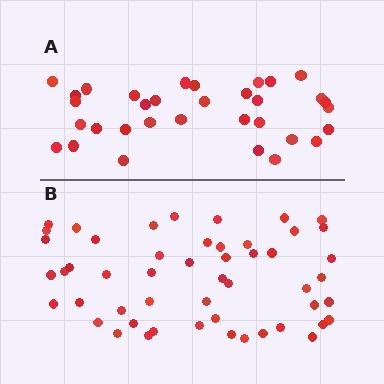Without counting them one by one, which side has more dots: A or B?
Region B (the bottom region) has more dots.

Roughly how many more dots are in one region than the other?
Region B has approximately 20 more dots than region A.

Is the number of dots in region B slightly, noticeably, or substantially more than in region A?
Region B has substantially more. The ratio is roughly 1.5 to 1.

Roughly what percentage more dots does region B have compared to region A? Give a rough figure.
About 55% more.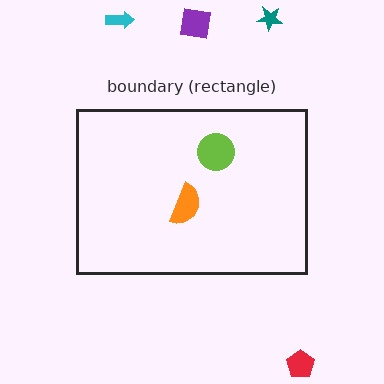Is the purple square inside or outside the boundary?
Outside.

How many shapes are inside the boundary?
2 inside, 4 outside.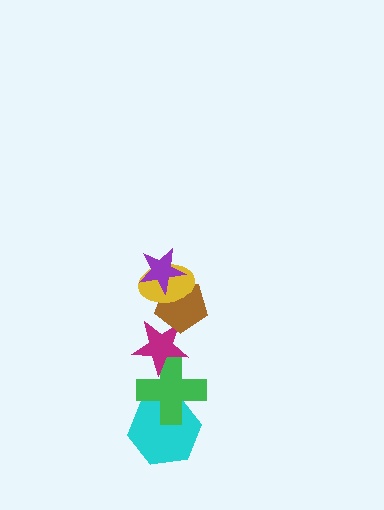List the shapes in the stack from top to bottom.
From top to bottom: the purple star, the yellow ellipse, the brown pentagon, the magenta star, the green cross, the cyan hexagon.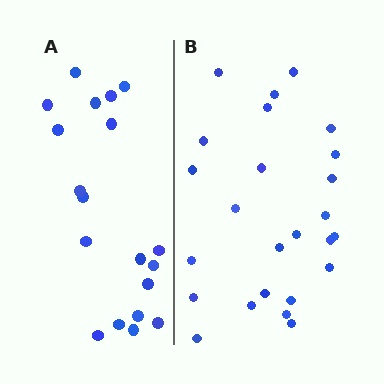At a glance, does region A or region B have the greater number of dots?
Region B (the right region) has more dots.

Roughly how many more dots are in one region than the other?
Region B has about 6 more dots than region A.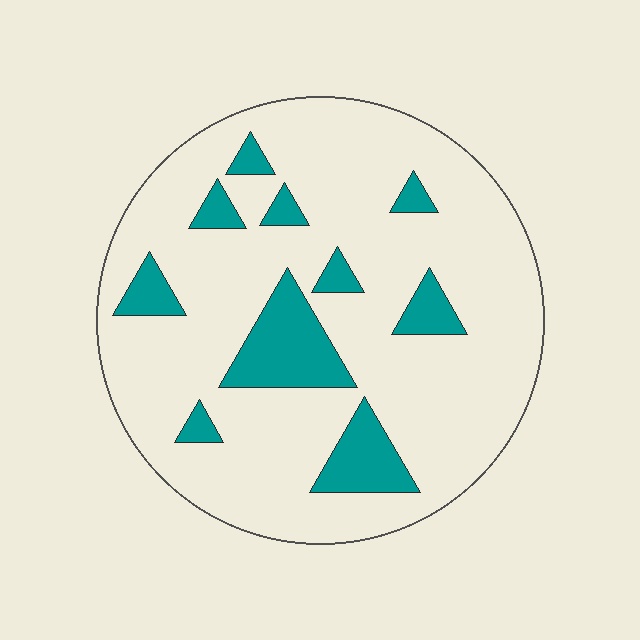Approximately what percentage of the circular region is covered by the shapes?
Approximately 15%.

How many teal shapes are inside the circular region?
10.